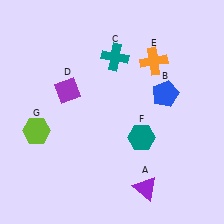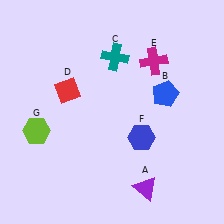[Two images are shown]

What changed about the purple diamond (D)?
In Image 1, D is purple. In Image 2, it changed to red.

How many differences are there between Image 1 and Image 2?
There are 3 differences between the two images.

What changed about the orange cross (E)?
In Image 1, E is orange. In Image 2, it changed to magenta.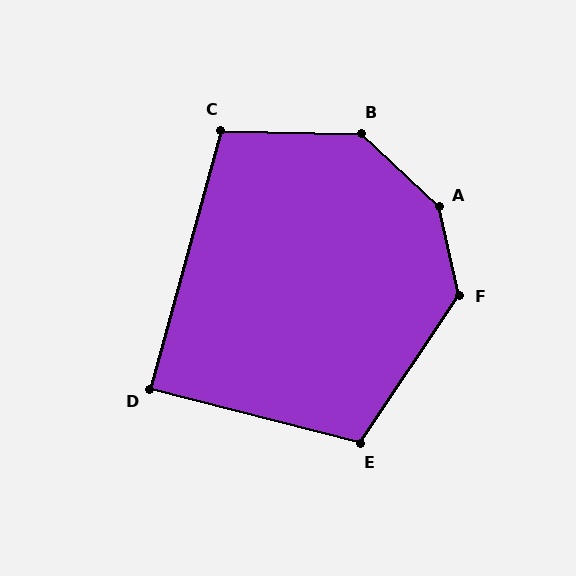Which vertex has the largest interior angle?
A, at approximately 146 degrees.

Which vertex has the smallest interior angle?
D, at approximately 89 degrees.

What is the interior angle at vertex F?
Approximately 133 degrees (obtuse).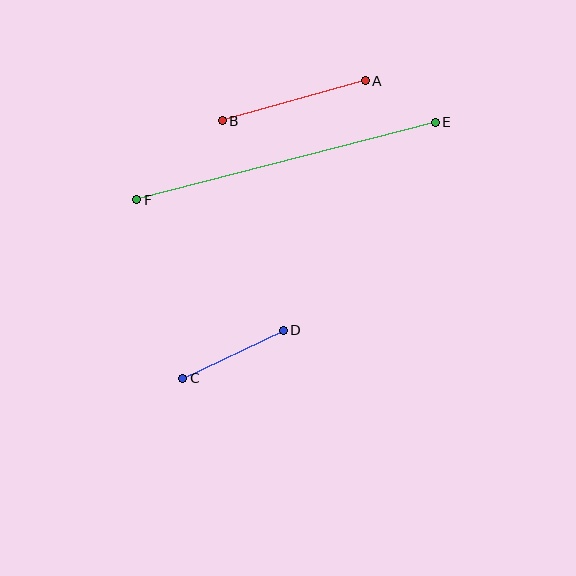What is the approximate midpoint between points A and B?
The midpoint is at approximately (294, 101) pixels.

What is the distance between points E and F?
The distance is approximately 309 pixels.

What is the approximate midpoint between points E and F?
The midpoint is at approximately (286, 161) pixels.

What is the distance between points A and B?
The distance is approximately 148 pixels.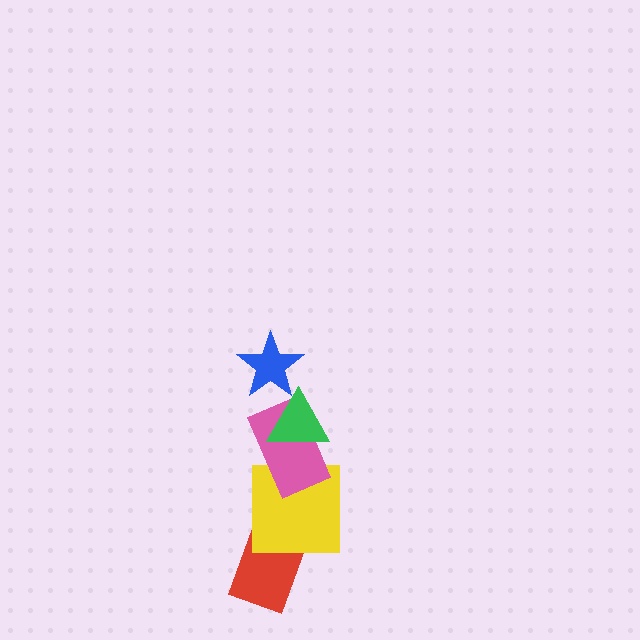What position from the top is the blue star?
The blue star is 1st from the top.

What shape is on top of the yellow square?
The pink rectangle is on top of the yellow square.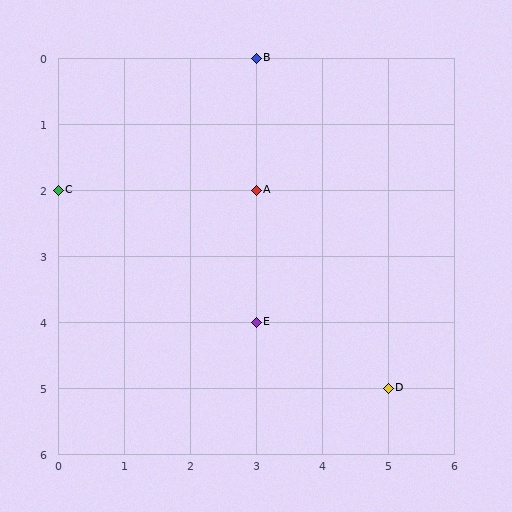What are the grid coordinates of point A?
Point A is at grid coordinates (3, 2).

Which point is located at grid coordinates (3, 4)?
Point E is at (3, 4).